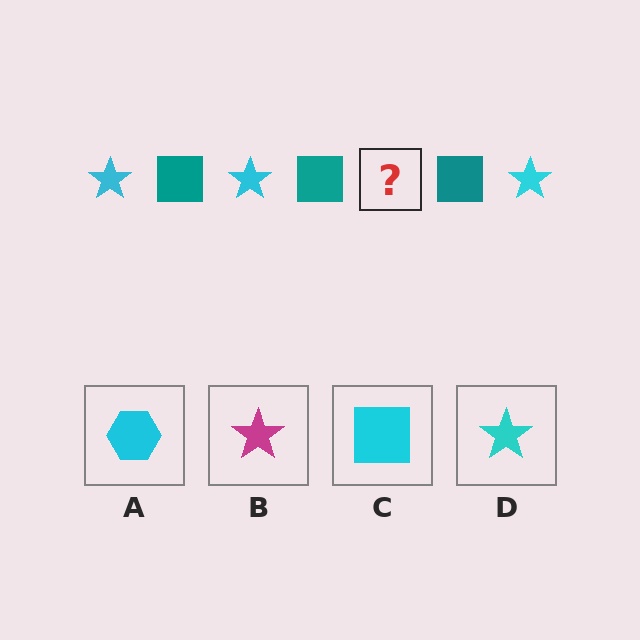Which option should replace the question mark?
Option D.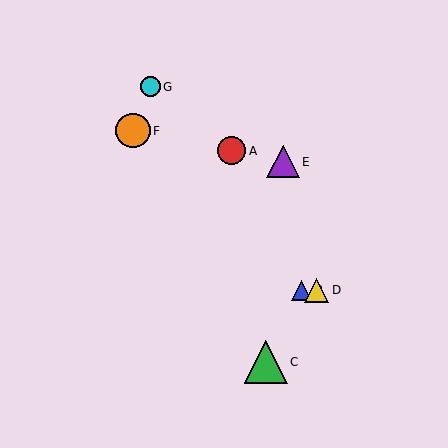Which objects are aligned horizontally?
Objects B, D are aligned horizontally.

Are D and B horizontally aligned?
Yes, both are at y≈290.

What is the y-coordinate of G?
Object G is at y≈87.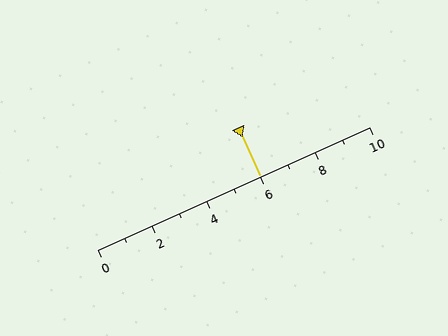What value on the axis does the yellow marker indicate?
The marker indicates approximately 6.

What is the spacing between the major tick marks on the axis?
The major ticks are spaced 2 apart.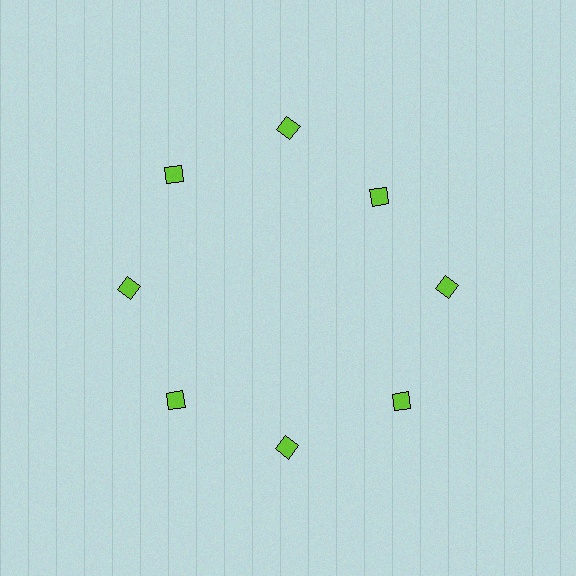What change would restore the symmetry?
The symmetry would be restored by moving it outward, back onto the ring so that all 8 diamonds sit at equal angles and equal distance from the center.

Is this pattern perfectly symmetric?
No. The 8 lime diamonds are arranged in a ring, but one element near the 2 o'clock position is pulled inward toward the center, breaking the 8-fold rotational symmetry.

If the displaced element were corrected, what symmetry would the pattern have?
It would have 8-fold rotational symmetry — the pattern would map onto itself every 45 degrees.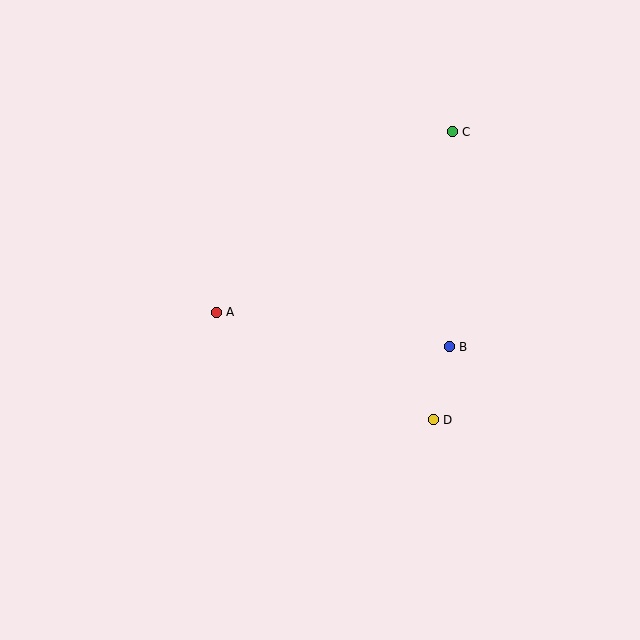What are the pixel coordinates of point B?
Point B is at (449, 347).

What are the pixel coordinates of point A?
Point A is at (216, 312).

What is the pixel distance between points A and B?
The distance between A and B is 236 pixels.